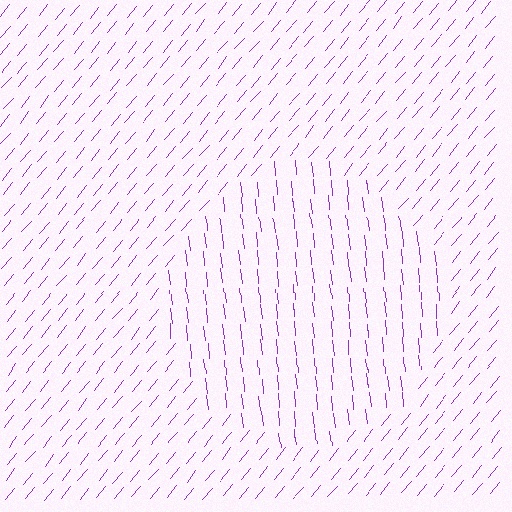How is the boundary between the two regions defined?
The boundary is defined purely by a change in line orientation (approximately 45 degrees difference). All lines are the same color and thickness.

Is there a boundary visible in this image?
Yes, there is a texture boundary formed by a change in line orientation.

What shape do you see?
I see a circle.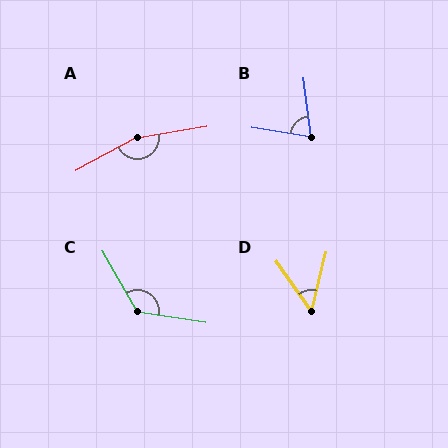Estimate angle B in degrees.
Approximately 74 degrees.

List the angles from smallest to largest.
D (49°), B (74°), C (128°), A (161°).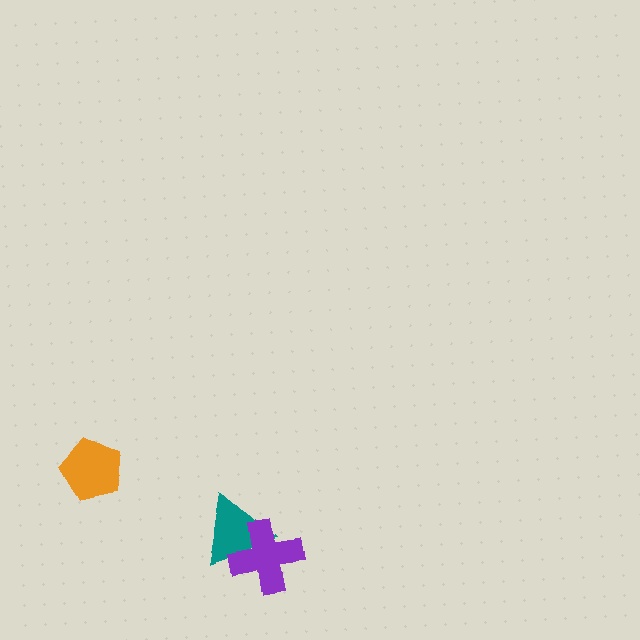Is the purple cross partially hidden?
No, no other shape covers it.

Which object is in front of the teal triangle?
The purple cross is in front of the teal triangle.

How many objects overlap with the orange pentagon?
0 objects overlap with the orange pentagon.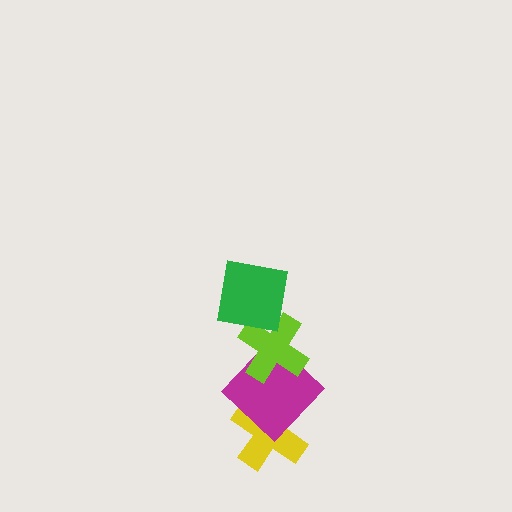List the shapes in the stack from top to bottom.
From top to bottom: the green square, the lime cross, the magenta diamond, the yellow cross.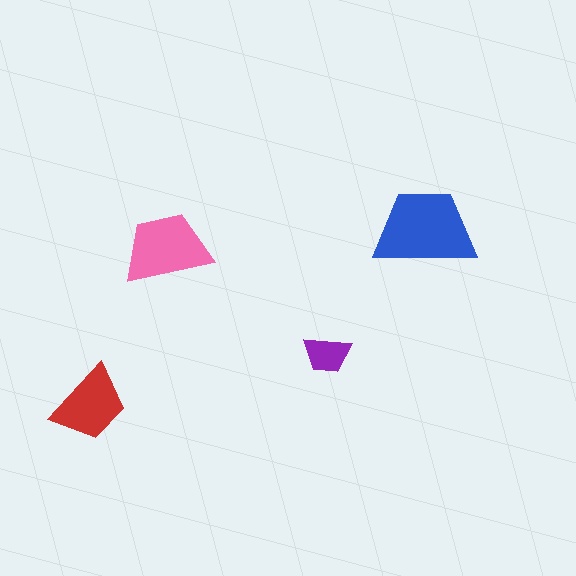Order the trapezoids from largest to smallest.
the blue one, the pink one, the red one, the purple one.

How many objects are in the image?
There are 4 objects in the image.